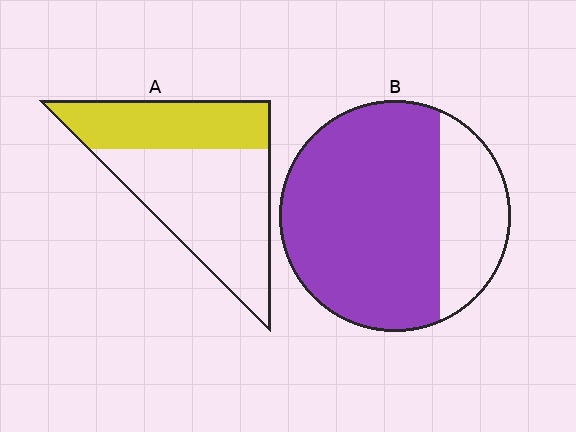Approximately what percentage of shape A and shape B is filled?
A is approximately 40% and B is approximately 75%.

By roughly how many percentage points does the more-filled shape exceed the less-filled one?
By roughly 35 percentage points (B over A).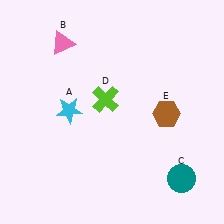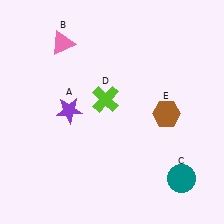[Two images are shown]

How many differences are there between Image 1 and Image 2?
There is 1 difference between the two images.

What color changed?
The star (A) changed from cyan in Image 1 to purple in Image 2.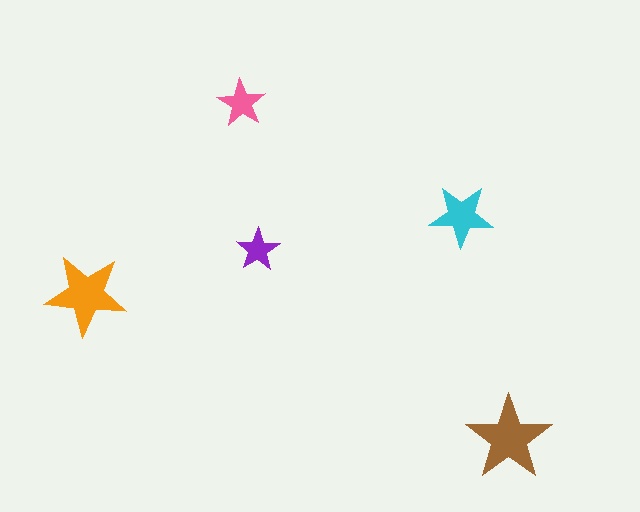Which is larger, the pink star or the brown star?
The brown one.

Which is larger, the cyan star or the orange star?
The orange one.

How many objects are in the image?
There are 5 objects in the image.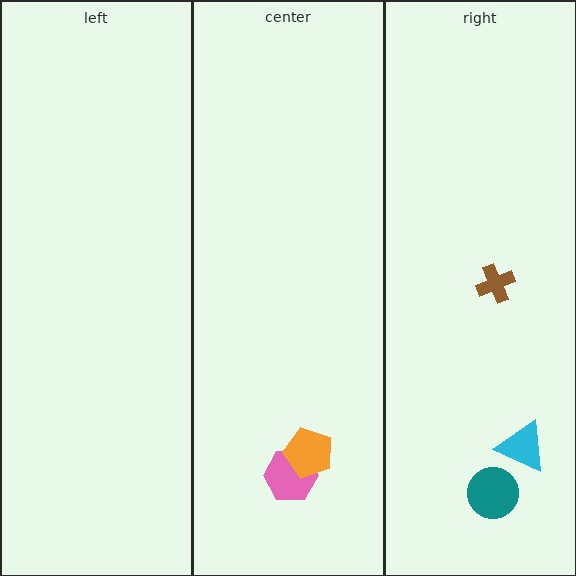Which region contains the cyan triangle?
The right region.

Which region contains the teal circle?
The right region.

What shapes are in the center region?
The pink hexagon, the orange pentagon.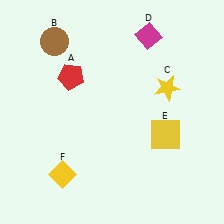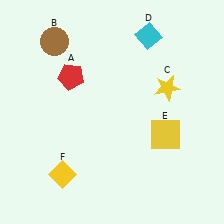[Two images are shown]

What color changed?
The diamond (D) changed from magenta in Image 1 to cyan in Image 2.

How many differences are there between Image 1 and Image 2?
There is 1 difference between the two images.